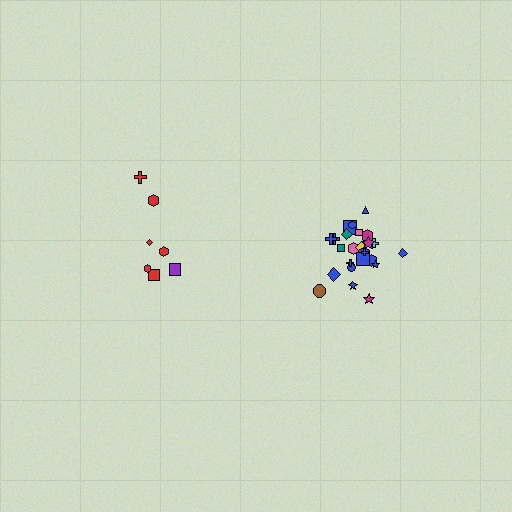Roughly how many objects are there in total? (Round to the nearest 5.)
Roughly 30 objects in total.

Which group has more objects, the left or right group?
The right group.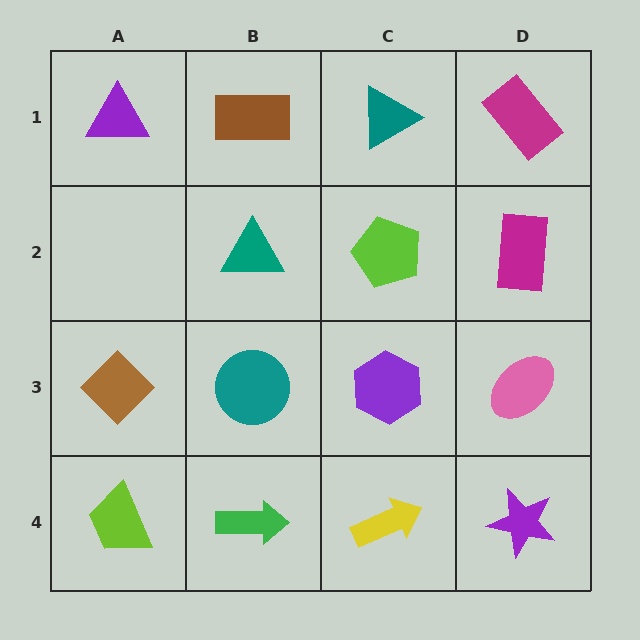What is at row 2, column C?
A lime pentagon.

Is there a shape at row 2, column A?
No, that cell is empty.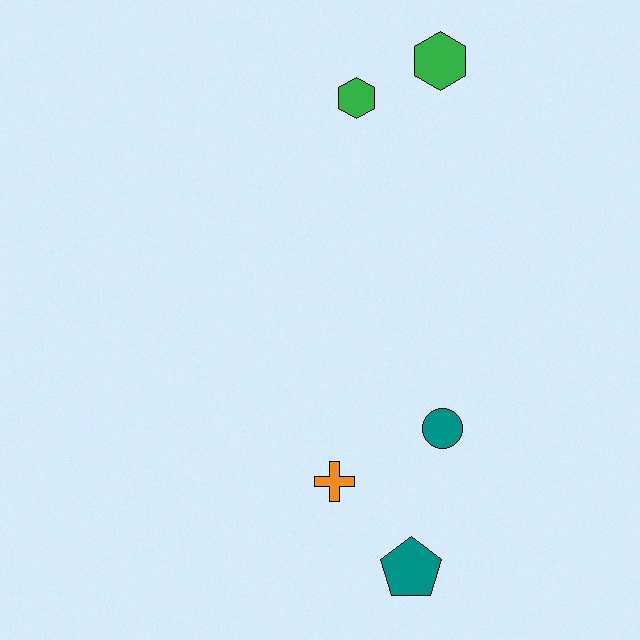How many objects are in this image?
There are 5 objects.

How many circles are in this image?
There is 1 circle.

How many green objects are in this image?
There are 2 green objects.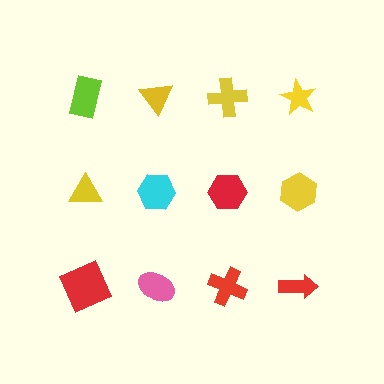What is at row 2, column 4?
A yellow hexagon.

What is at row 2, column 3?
A red hexagon.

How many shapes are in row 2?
4 shapes.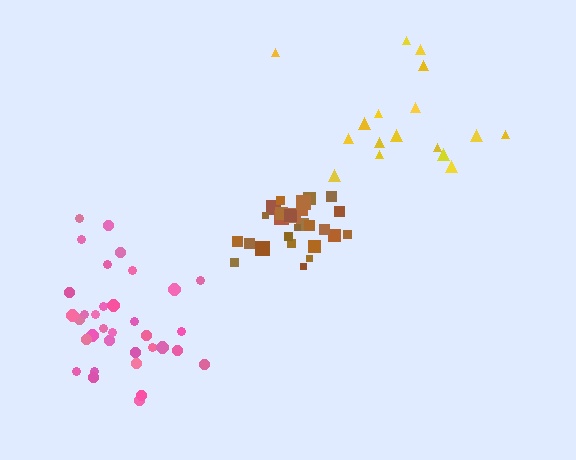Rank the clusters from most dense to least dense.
brown, pink, yellow.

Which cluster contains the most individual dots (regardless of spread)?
Pink (34).